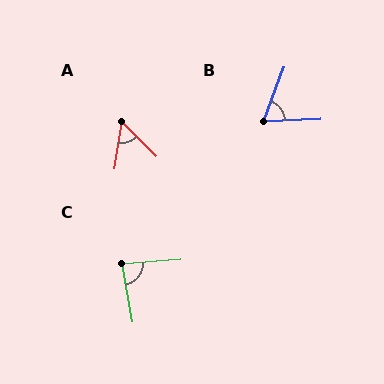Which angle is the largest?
C, at approximately 84 degrees.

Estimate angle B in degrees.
Approximately 67 degrees.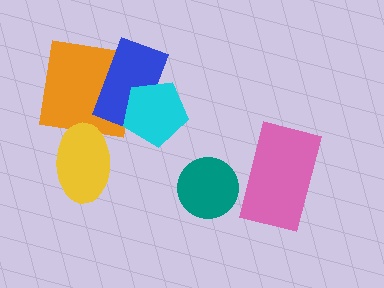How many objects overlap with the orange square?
2 objects overlap with the orange square.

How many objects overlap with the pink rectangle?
0 objects overlap with the pink rectangle.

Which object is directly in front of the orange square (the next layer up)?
The yellow ellipse is directly in front of the orange square.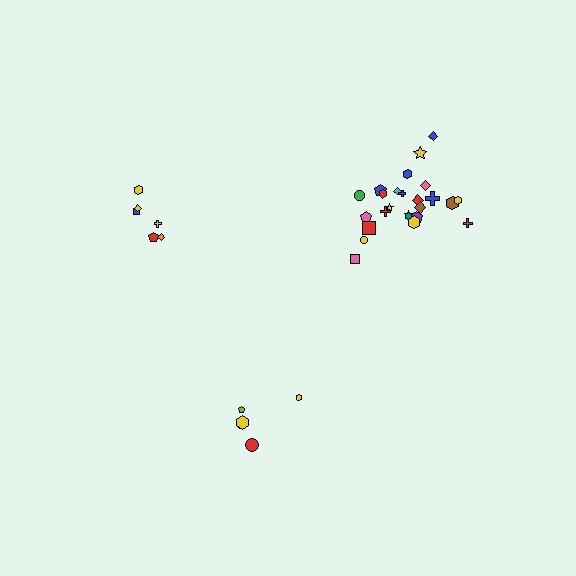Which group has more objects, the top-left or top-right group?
The top-right group.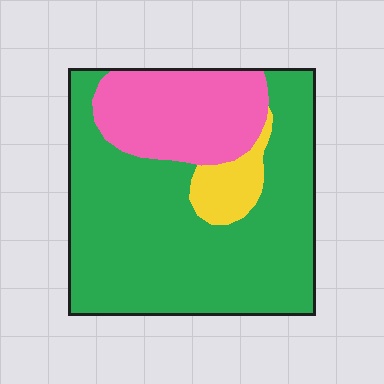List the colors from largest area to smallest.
From largest to smallest: green, pink, yellow.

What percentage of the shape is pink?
Pink covers around 25% of the shape.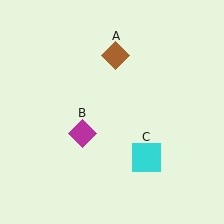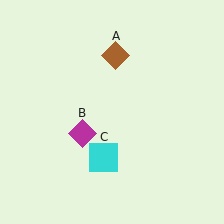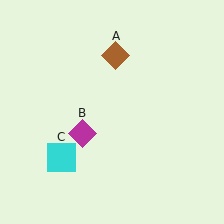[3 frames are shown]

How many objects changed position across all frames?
1 object changed position: cyan square (object C).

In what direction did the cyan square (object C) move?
The cyan square (object C) moved left.